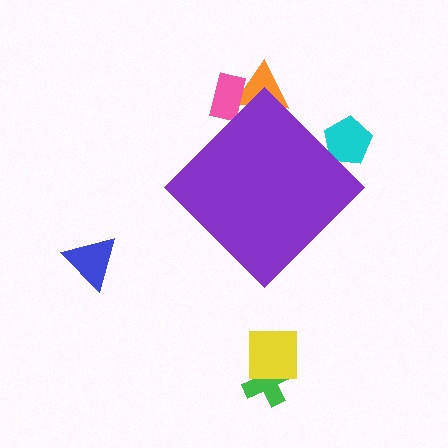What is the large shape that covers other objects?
A purple diamond.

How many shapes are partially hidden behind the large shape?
3 shapes are partially hidden.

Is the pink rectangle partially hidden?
Yes, the pink rectangle is partially hidden behind the purple diamond.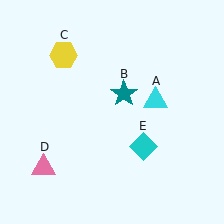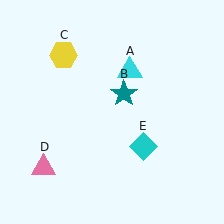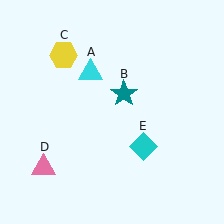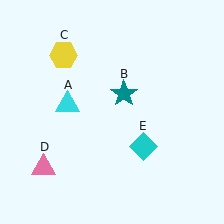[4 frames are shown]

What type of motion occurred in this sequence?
The cyan triangle (object A) rotated counterclockwise around the center of the scene.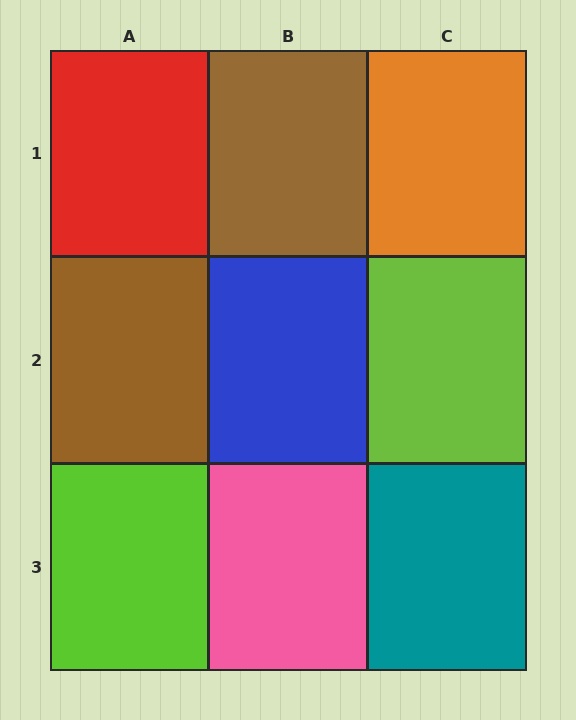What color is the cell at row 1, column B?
Brown.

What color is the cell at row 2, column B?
Blue.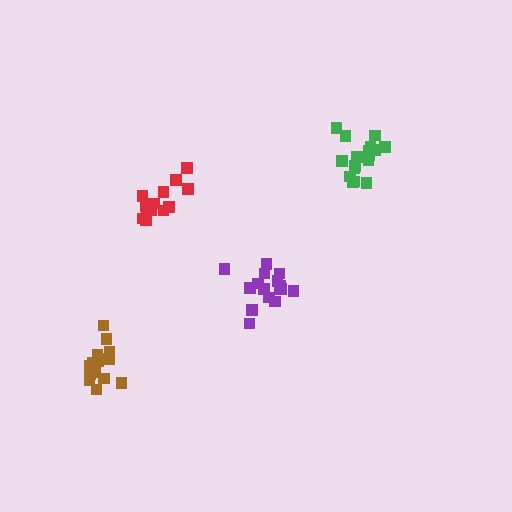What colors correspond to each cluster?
The clusters are colored: purple, red, brown, green.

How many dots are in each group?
Group 1: 15 dots, Group 2: 14 dots, Group 3: 16 dots, Group 4: 17 dots (62 total).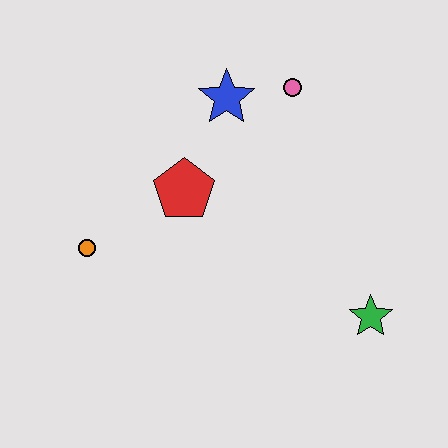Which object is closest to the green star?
The red pentagon is closest to the green star.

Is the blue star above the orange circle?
Yes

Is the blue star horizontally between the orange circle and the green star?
Yes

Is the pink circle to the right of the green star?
No